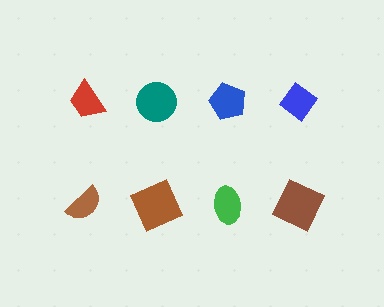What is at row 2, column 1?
A brown semicircle.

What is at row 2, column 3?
A green ellipse.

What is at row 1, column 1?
A red trapezoid.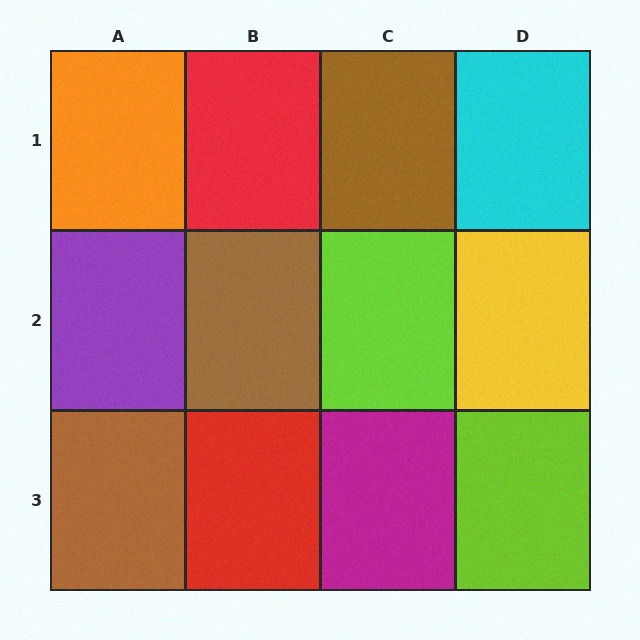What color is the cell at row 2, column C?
Lime.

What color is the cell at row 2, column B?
Brown.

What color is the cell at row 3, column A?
Brown.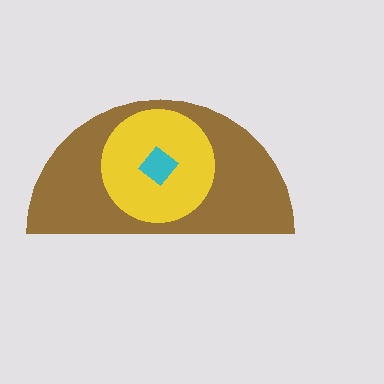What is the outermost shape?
The brown semicircle.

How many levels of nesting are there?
3.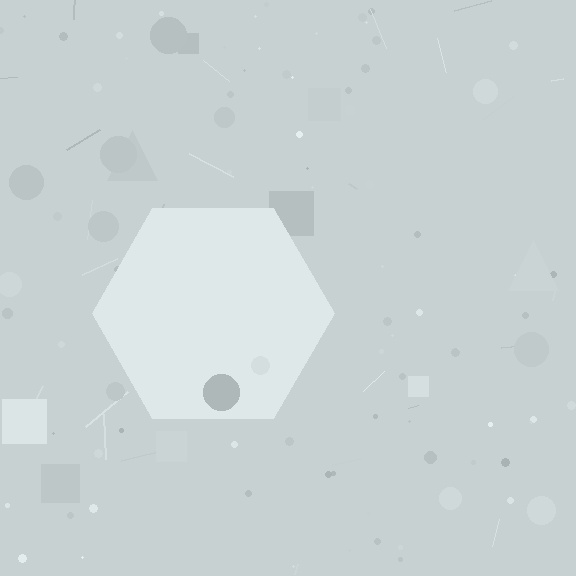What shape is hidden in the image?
A hexagon is hidden in the image.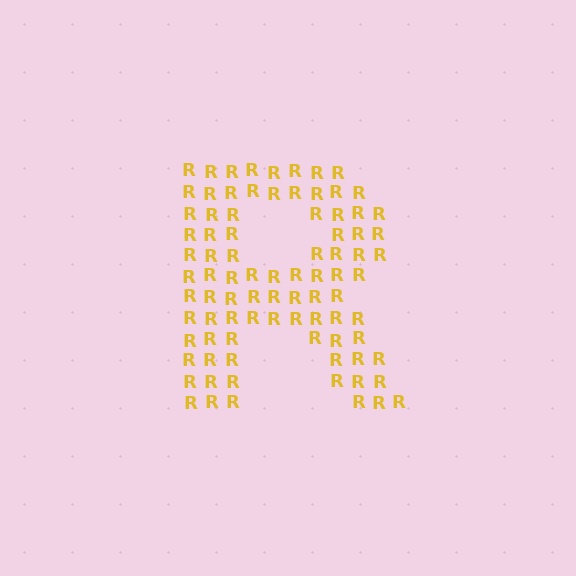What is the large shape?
The large shape is the letter R.